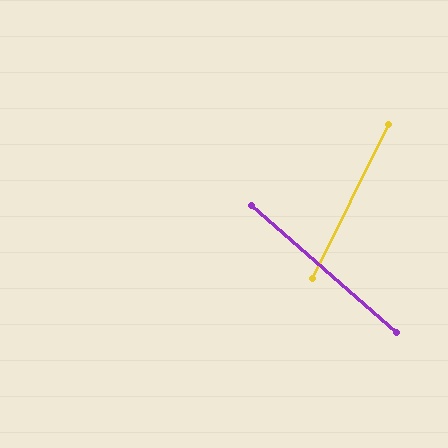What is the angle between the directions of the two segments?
Approximately 75 degrees.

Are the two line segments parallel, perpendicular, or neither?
Neither parallel nor perpendicular — they differ by about 75°.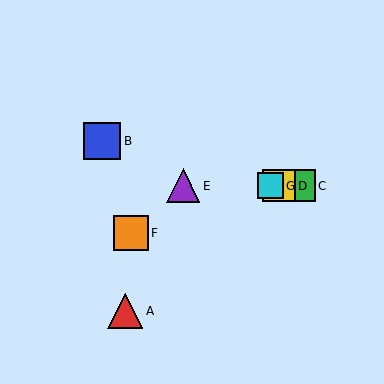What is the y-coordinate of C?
Object C is at y≈186.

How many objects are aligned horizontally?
4 objects (C, D, E, G) are aligned horizontally.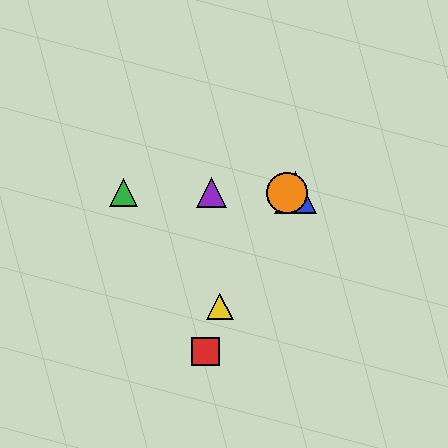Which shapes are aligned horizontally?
The blue triangle, the green triangle, the purple triangle, the orange circle are aligned horizontally.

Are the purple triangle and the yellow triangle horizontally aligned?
No, the purple triangle is at y≈193 and the yellow triangle is at y≈307.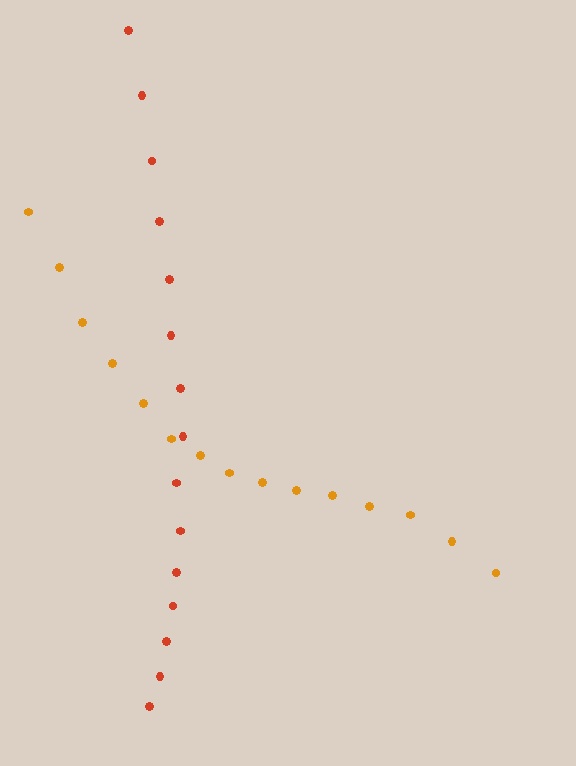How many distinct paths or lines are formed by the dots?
There are 2 distinct paths.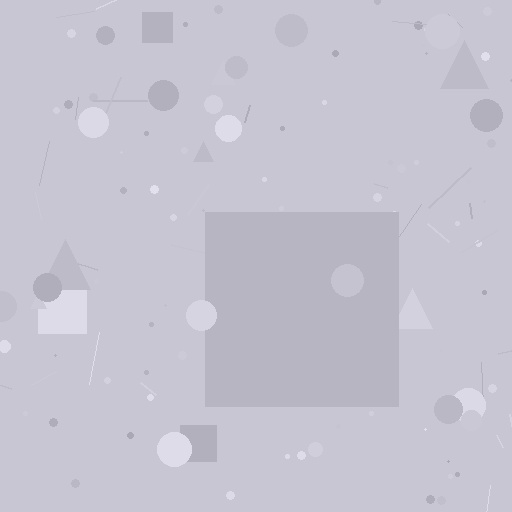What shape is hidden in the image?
A square is hidden in the image.